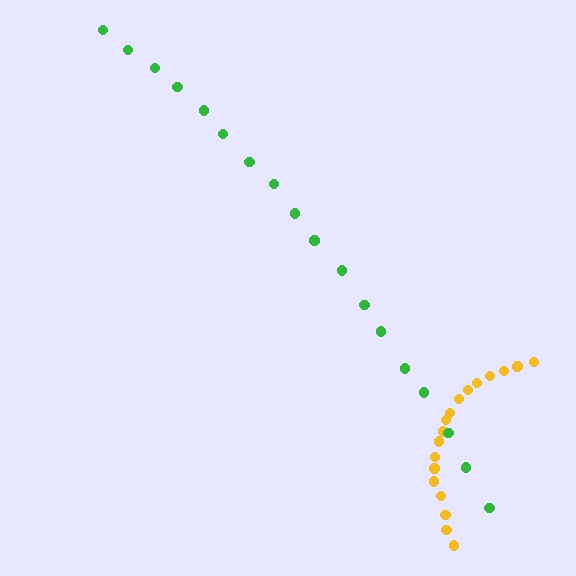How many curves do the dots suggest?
There are 2 distinct paths.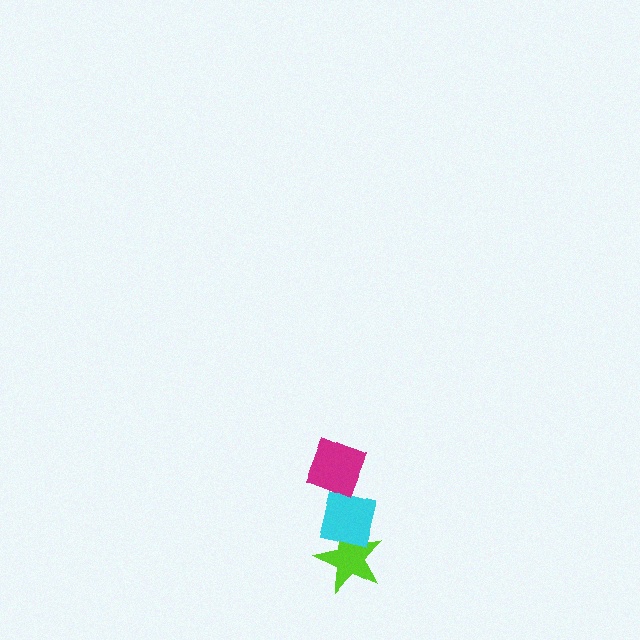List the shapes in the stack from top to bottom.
From top to bottom: the magenta diamond, the cyan square, the lime star.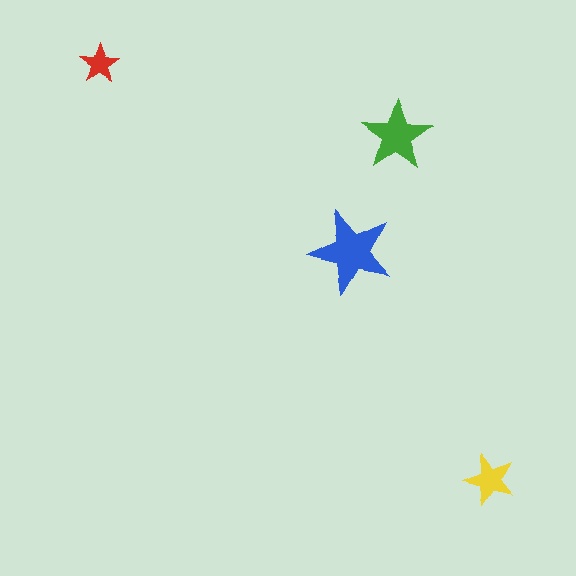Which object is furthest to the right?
The yellow star is rightmost.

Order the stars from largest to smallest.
the blue one, the green one, the yellow one, the red one.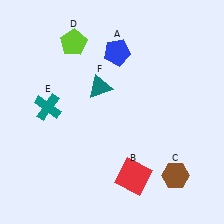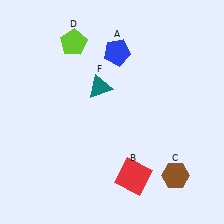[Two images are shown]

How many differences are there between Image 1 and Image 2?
There is 1 difference between the two images.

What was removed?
The teal cross (E) was removed in Image 2.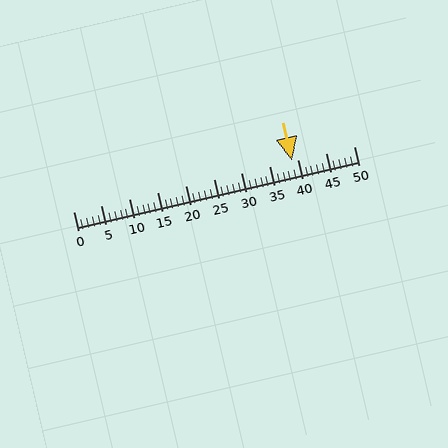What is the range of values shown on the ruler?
The ruler shows values from 0 to 50.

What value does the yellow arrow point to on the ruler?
The yellow arrow points to approximately 39.